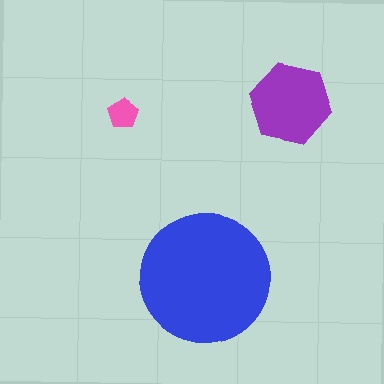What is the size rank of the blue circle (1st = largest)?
1st.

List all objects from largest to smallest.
The blue circle, the purple hexagon, the pink pentagon.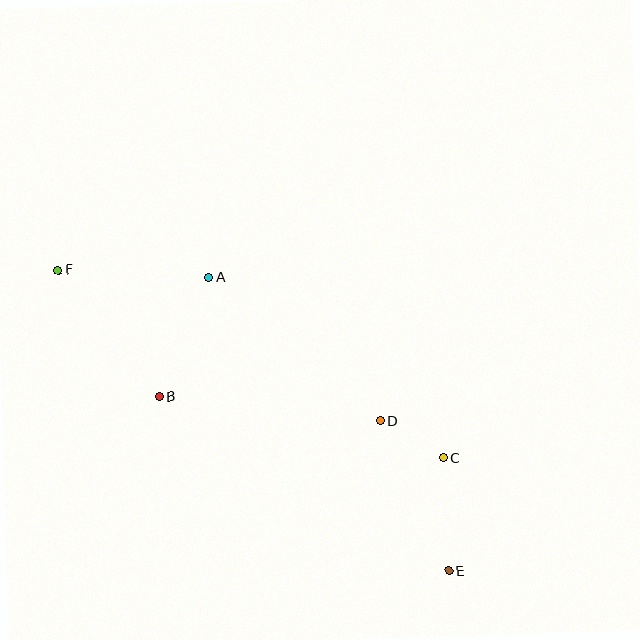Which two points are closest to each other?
Points C and D are closest to each other.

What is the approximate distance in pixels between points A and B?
The distance between A and B is approximately 129 pixels.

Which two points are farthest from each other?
Points E and F are farthest from each other.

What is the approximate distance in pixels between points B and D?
The distance between B and D is approximately 223 pixels.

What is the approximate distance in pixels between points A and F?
The distance between A and F is approximately 151 pixels.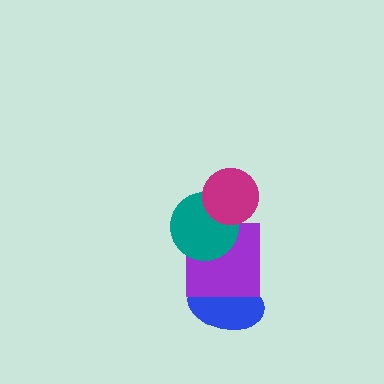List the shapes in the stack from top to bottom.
From top to bottom: the magenta circle, the teal circle, the purple square, the blue ellipse.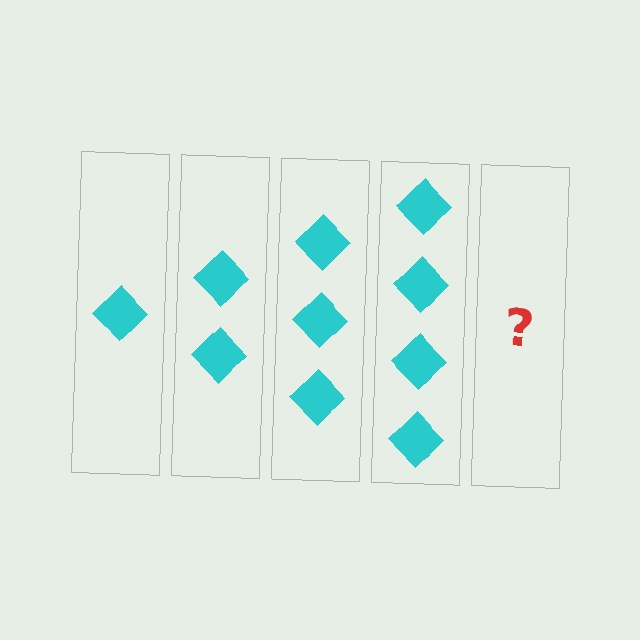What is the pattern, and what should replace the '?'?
The pattern is that each step adds one more diamond. The '?' should be 5 diamonds.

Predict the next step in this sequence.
The next step is 5 diamonds.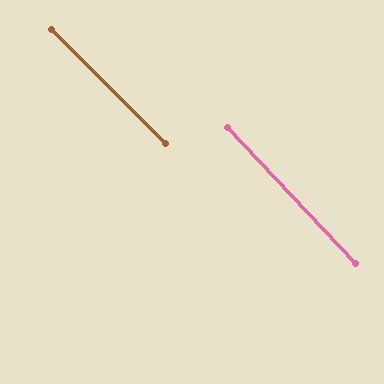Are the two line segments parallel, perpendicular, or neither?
Parallel — their directions differ by only 1.6°.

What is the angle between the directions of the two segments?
Approximately 2 degrees.